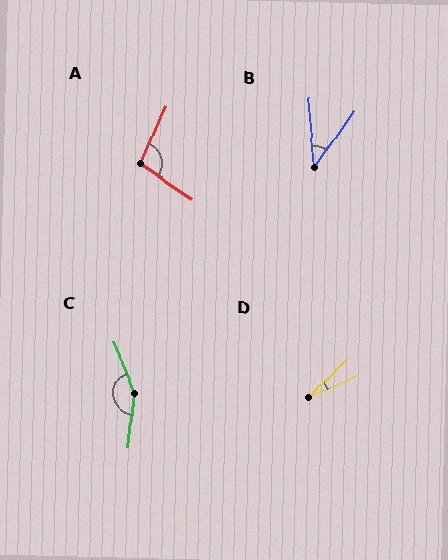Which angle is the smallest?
D, at approximately 20 degrees.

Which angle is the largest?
C, at approximately 151 degrees.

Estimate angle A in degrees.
Approximately 101 degrees.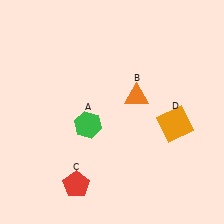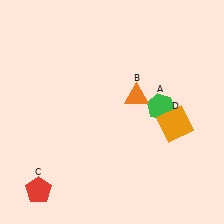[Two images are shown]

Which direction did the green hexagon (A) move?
The green hexagon (A) moved right.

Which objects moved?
The objects that moved are: the green hexagon (A), the red pentagon (C).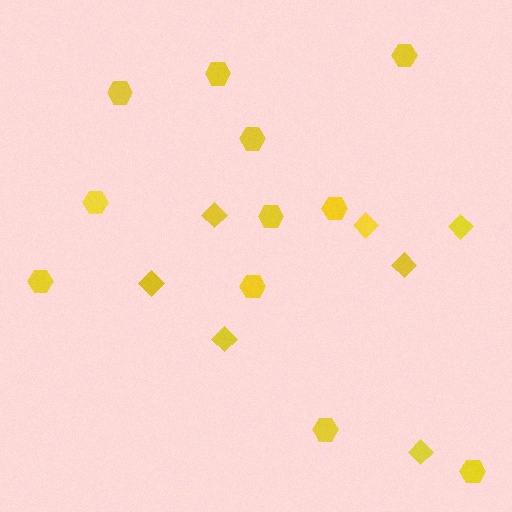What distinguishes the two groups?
There are 2 groups: one group of diamonds (7) and one group of hexagons (11).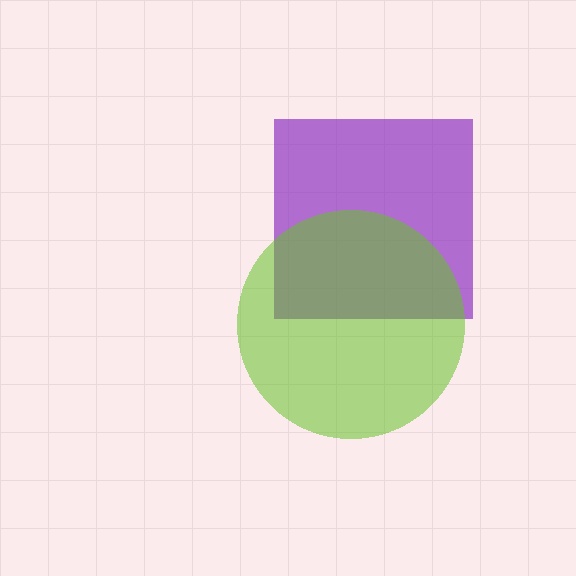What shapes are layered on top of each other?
The layered shapes are: a purple square, a lime circle.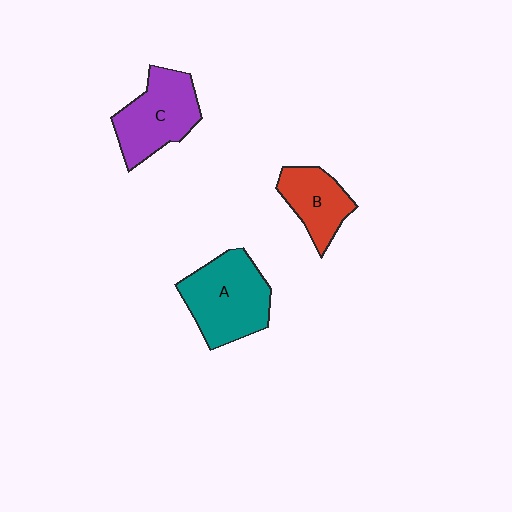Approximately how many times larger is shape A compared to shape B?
Approximately 1.6 times.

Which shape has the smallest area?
Shape B (red).